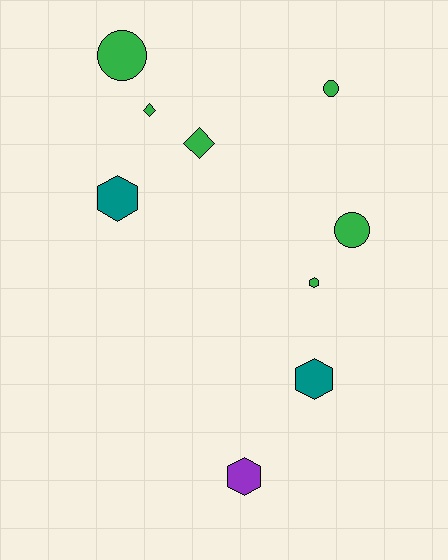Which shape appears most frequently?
Hexagon, with 4 objects.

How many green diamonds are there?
There are 2 green diamonds.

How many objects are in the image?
There are 9 objects.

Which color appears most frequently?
Green, with 6 objects.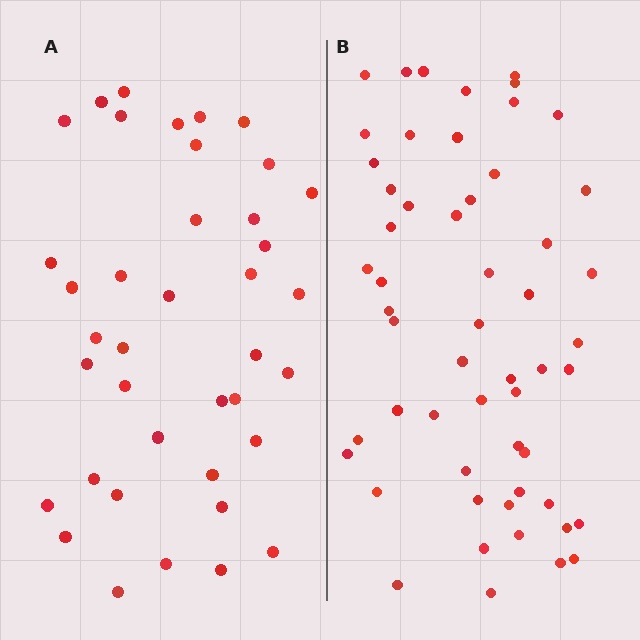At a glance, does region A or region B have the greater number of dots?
Region B (the right region) has more dots.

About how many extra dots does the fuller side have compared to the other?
Region B has approximately 15 more dots than region A.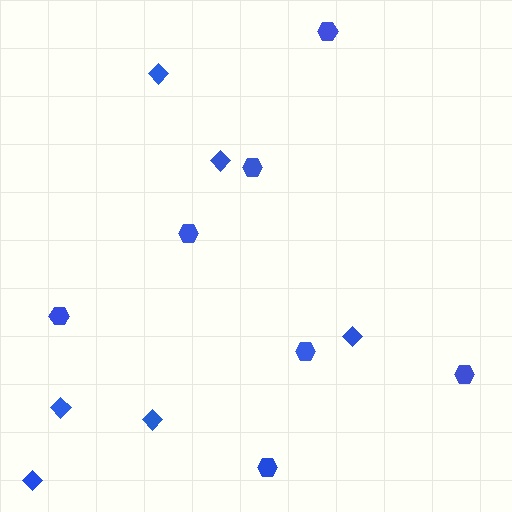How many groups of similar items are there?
There are 2 groups: one group of diamonds (6) and one group of hexagons (7).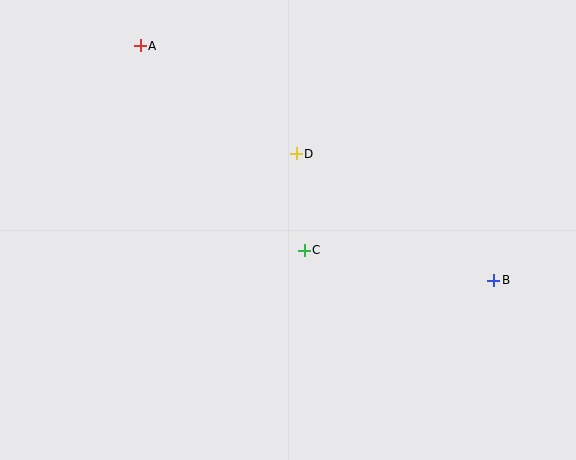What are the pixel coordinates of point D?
Point D is at (296, 154).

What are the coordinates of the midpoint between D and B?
The midpoint between D and B is at (395, 217).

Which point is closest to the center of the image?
Point C at (304, 250) is closest to the center.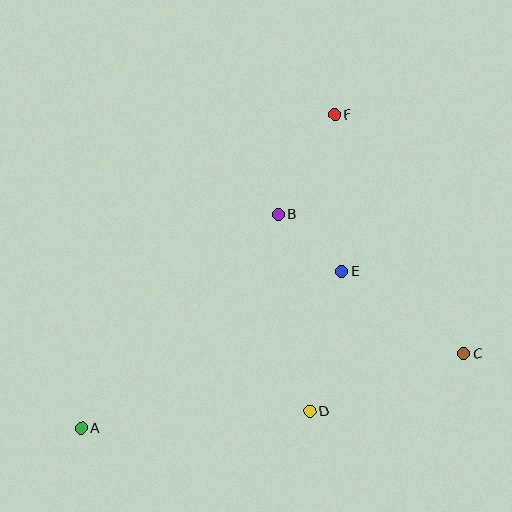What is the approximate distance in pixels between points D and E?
The distance between D and E is approximately 143 pixels.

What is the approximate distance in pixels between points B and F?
The distance between B and F is approximately 114 pixels.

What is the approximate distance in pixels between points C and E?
The distance between C and E is approximately 147 pixels.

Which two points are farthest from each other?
Points A and F are farthest from each other.